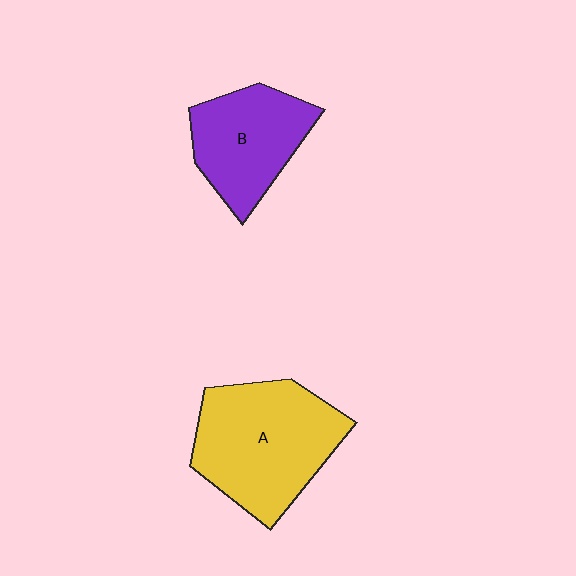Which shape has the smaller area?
Shape B (purple).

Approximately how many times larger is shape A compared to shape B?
Approximately 1.4 times.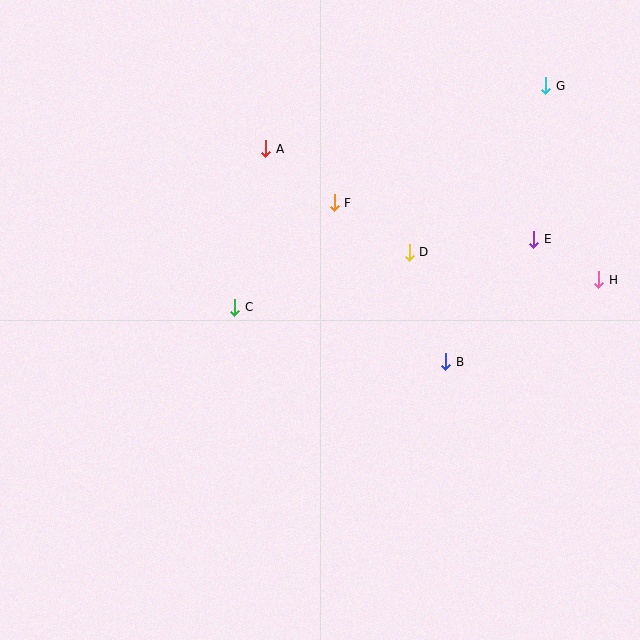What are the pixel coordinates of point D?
Point D is at (409, 252).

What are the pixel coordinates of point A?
Point A is at (266, 149).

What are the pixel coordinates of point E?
Point E is at (534, 240).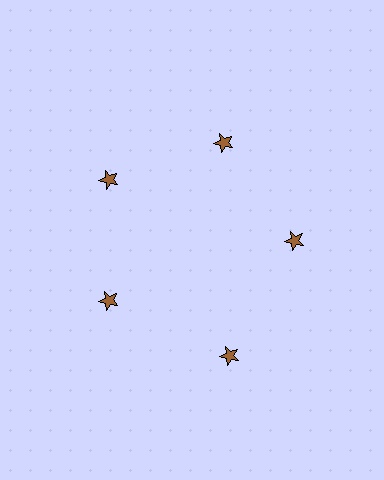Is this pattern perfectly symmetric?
No. The 5 brown stars are arranged in a ring, but one element near the 5 o'clock position is pushed outward from the center, breaking the 5-fold rotational symmetry.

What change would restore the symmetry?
The symmetry would be restored by moving it inward, back onto the ring so that all 5 stars sit at equal angles and equal distance from the center.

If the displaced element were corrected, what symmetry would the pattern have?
It would have 5-fold rotational symmetry — the pattern would map onto itself every 72 degrees.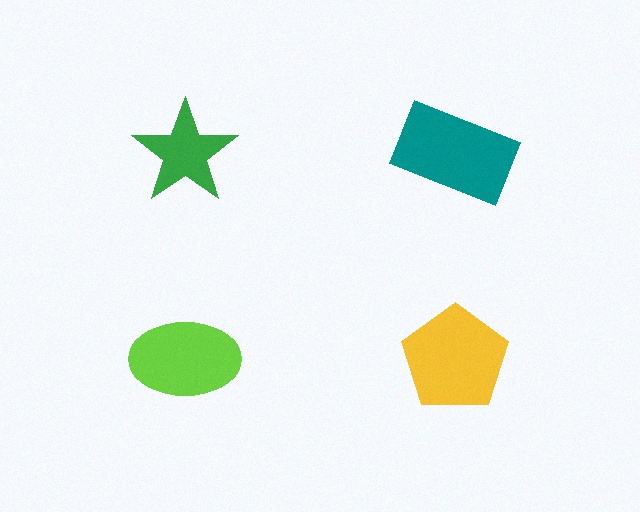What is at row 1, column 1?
A green star.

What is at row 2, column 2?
A yellow pentagon.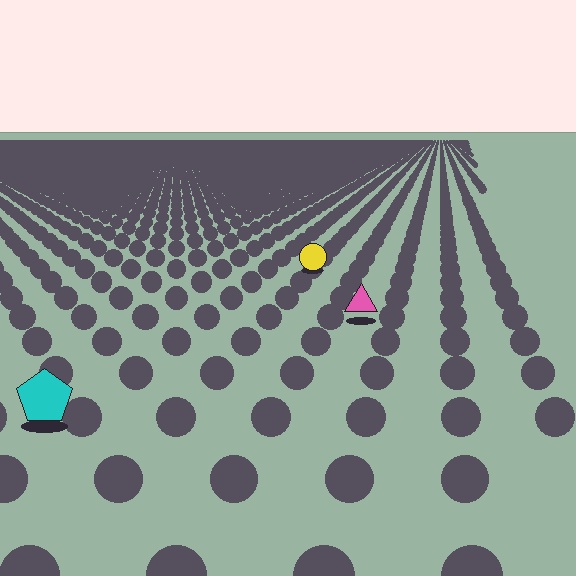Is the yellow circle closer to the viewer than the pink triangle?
No. The pink triangle is closer — you can tell from the texture gradient: the ground texture is coarser near it.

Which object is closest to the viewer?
The cyan pentagon is closest. The texture marks near it are larger and more spread out.